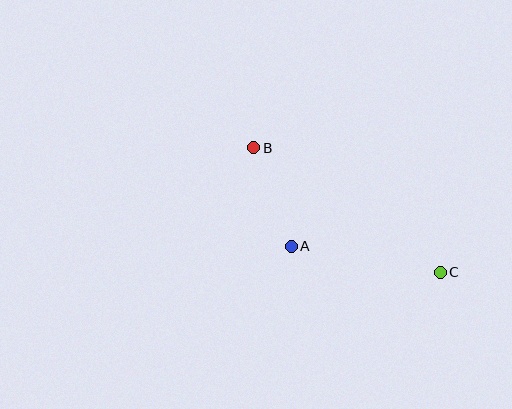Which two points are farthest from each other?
Points B and C are farthest from each other.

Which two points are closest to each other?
Points A and B are closest to each other.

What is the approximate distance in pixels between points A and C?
The distance between A and C is approximately 152 pixels.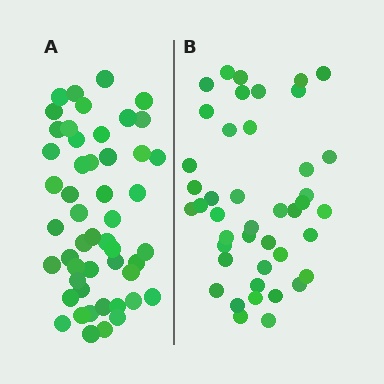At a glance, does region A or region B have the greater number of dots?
Region A (the left region) has more dots.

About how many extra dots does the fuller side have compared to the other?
Region A has roughly 8 or so more dots than region B.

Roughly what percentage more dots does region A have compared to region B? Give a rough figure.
About 15% more.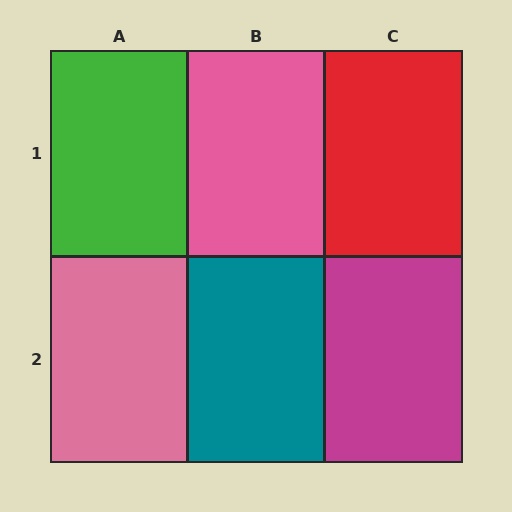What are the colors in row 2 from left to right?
Pink, teal, magenta.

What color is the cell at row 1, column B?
Pink.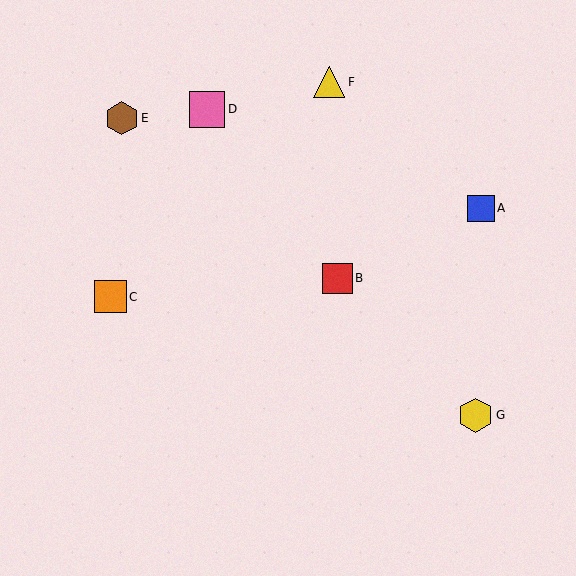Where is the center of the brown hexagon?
The center of the brown hexagon is at (122, 118).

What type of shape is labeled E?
Shape E is a brown hexagon.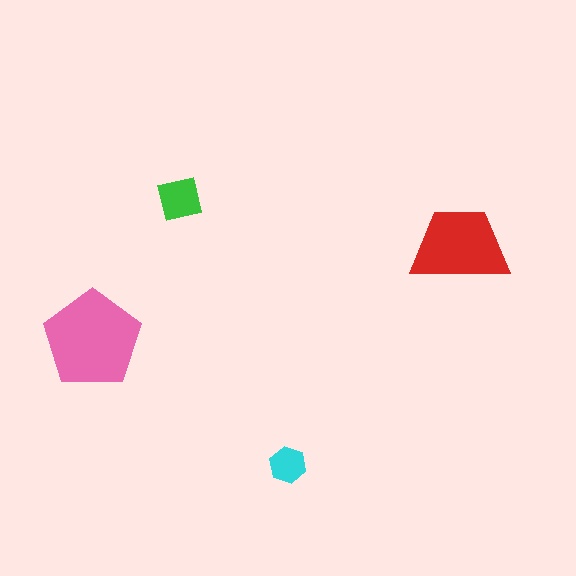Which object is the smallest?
The cyan hexagon.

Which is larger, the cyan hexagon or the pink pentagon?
The pink pentagon.